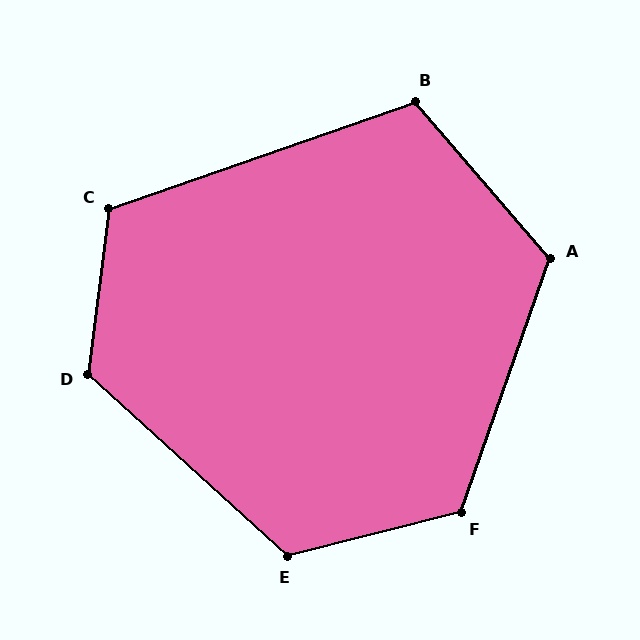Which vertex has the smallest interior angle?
B, at approximately 111 degrees.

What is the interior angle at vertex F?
Approximately 124 degrees (obtuse).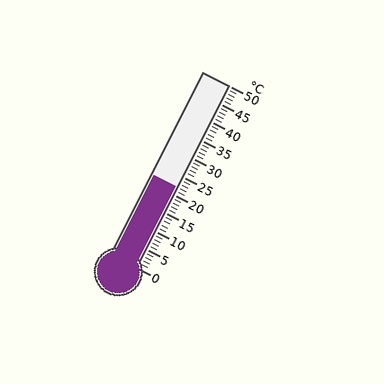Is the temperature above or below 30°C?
The temperature is below 30°C.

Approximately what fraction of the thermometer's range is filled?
The thermometer is filled to approximately 45% of its range.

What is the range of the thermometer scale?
The thermometer scale ranges from 0°C to 50°C.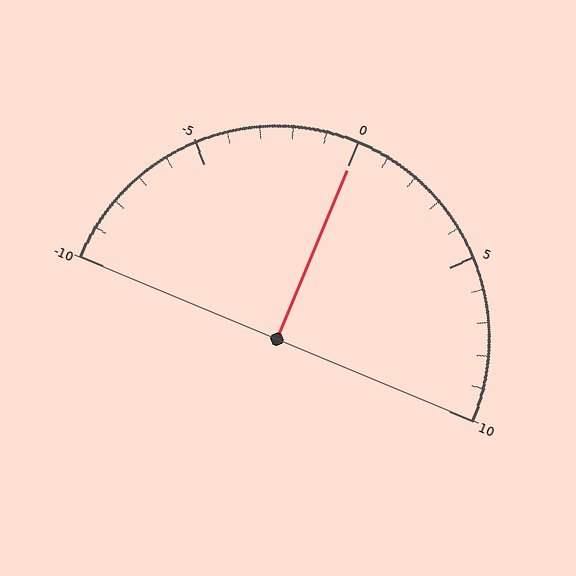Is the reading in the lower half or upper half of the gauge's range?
The reading is in the upper half of the range (-10 to 10).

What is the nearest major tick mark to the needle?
The nearest major tick mark is 0.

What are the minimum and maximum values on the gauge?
The gauge ranges from -10 to 10.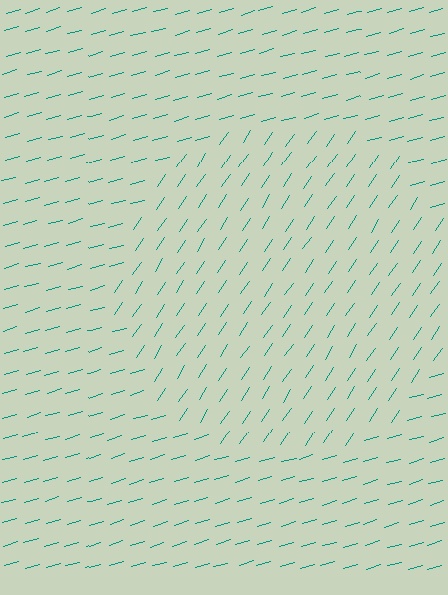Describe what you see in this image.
The image is filled with small teal line segments. A circle region in the image has lines oriented differently from the surrounding lines, creating a visible texture boundary.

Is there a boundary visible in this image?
Yes, there is a texture boundary formed by a change in line orientation.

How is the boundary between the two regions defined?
The boundary is defined purely by a change in line orientation (approximately 40 degrees difference). All lines are the same color and thickness.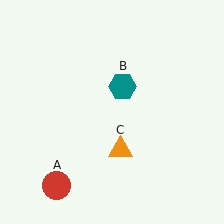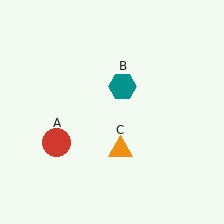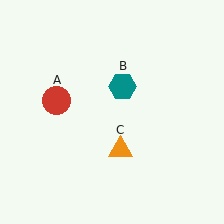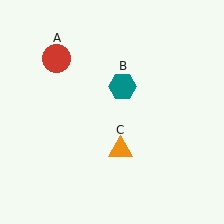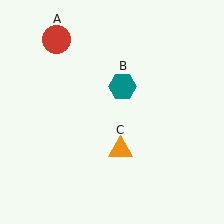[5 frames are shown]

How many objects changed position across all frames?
1 object changed position: red circle (object A).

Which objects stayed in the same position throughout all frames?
Teal hexagon (object B) and orange triangle (object C) remained stationary.